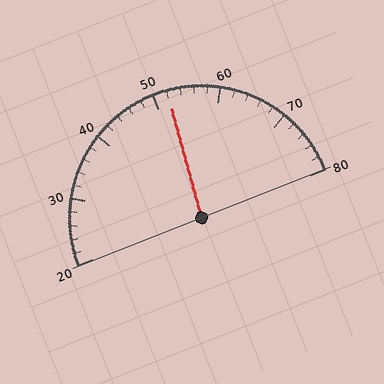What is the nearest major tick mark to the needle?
The nearest major tick mark is 50.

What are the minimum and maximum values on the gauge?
The gauge ranges from 20 to 80.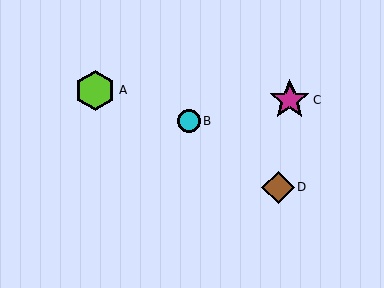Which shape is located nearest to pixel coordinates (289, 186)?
The brown diamond (labeled D) at (278, 187) is nearest to that location.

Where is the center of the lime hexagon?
The center of the lime hexagon is at (95, 90).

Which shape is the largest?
The lime hexagon (labeled A) is the largest.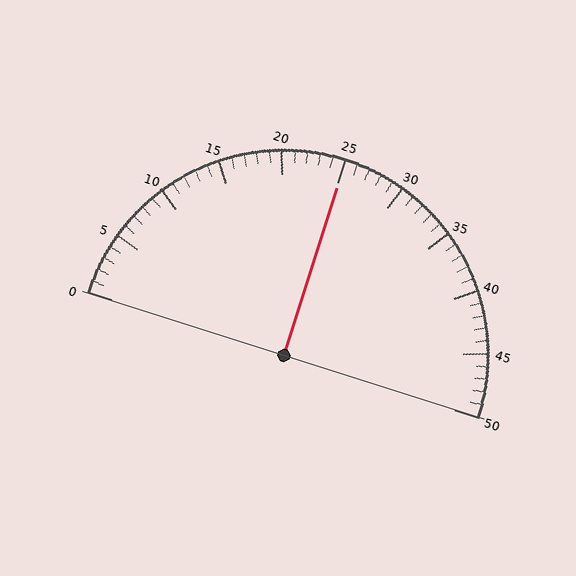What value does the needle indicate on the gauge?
The needle indicates approximately 25.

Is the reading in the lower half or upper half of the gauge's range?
The reading is in the upper half of the range (0 to 50).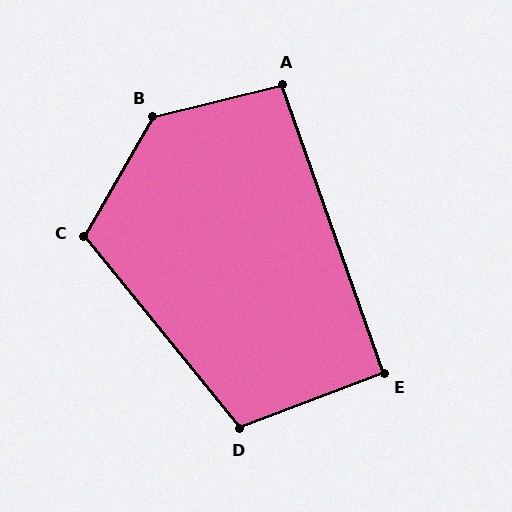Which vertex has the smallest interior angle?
E, at approximately 92 degrees.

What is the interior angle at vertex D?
Approximately 108 degrees (obtuse).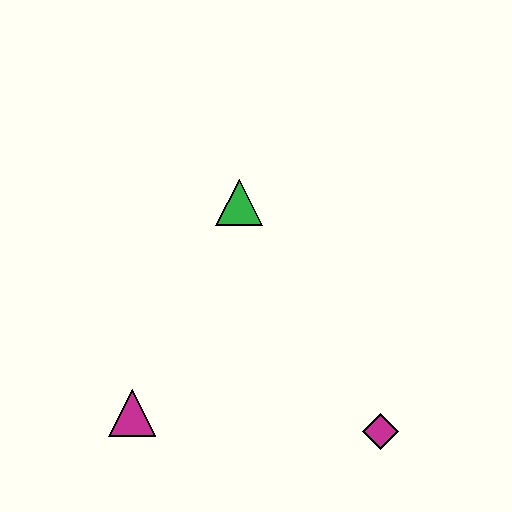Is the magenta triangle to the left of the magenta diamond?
Yes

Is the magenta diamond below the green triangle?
Yes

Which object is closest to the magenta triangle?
The green triangle is closest to the magenta triangle.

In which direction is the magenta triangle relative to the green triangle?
The magenta triangle is below the green triangle.